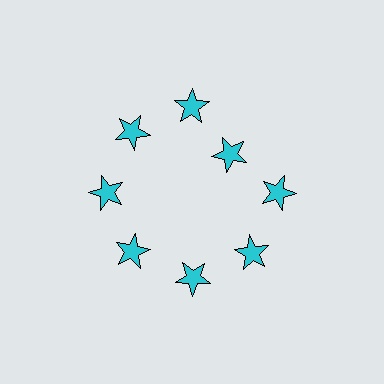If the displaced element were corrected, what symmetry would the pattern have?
It would have 8-fold rotational symmetry — the pattern would map onto itself every 45 degrees.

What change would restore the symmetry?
The symmetry would be restored by moving it outward, back onto the ring so that all 8 stars sit at equal angles and equal distance from the center.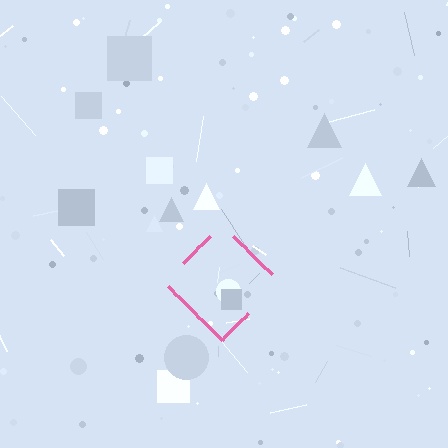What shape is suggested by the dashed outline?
The dashed outline suggests a diamond.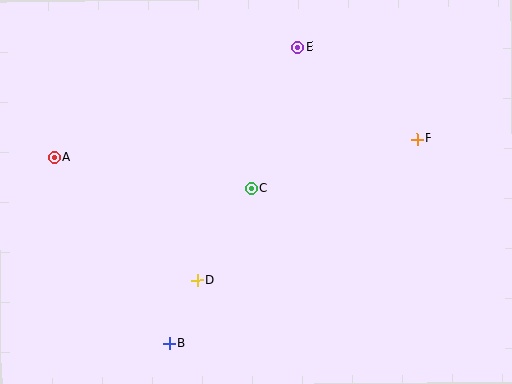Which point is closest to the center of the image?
Point C at (251, 188) is closest to the center.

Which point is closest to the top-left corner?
Point A is closest to the top-left corner.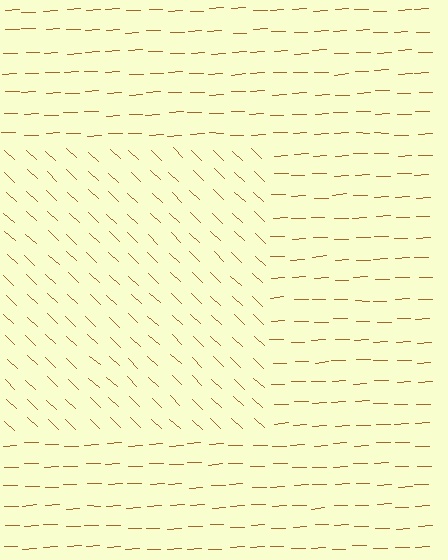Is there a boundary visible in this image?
Yes, there is a texture boundary formed by a change in line orientation.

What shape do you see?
I see a rectangle.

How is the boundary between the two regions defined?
The boundary is defined purely by a change in line orientation (approximately 45 degrees difference). All lines are the same color and thickness.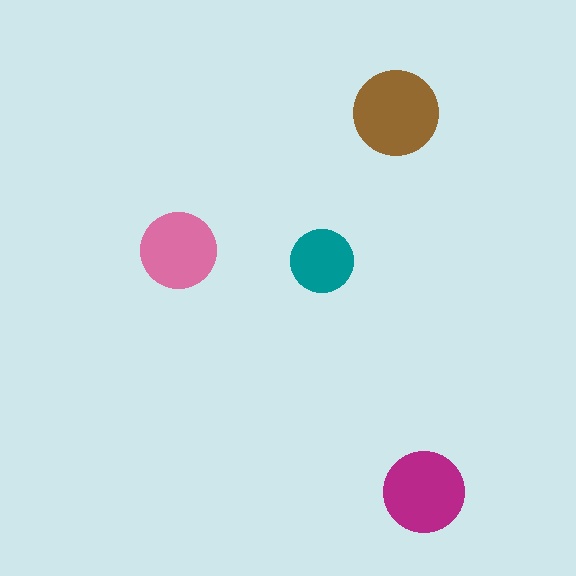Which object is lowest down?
The magenta circle is bottommost.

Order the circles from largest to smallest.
the brown one, the magenta one, the pink one, the teal one.